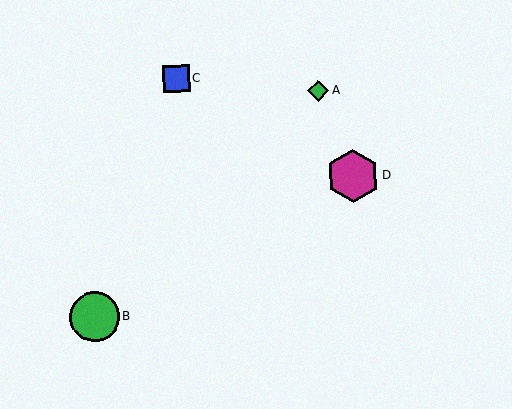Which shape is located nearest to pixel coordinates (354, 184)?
The magenta hexagon (labeled D) at (353, 176) is nearest to that location.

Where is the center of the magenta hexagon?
The center of the magenta hexagon is at (353, 176).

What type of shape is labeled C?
Shape C is a blue square.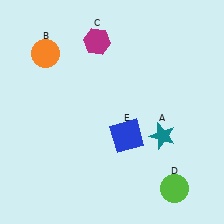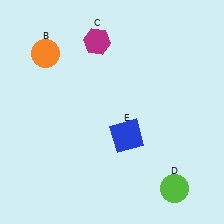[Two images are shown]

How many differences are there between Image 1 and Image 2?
There is 1 difference between the two images.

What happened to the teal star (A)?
The teal star (A) was removed in Image 2. It was in the bottom-right area of Image 1.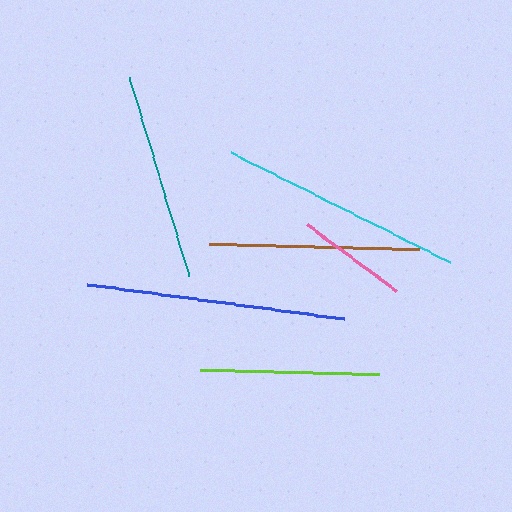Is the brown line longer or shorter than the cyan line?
The cyan line is longer than the brown line.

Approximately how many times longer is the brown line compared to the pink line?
The brown line is approximately 1.9 times the length of the pink line.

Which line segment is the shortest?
The pink line is the shortest at approximately 111 pixels.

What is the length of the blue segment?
The blue segment is approximately 259 pixels long.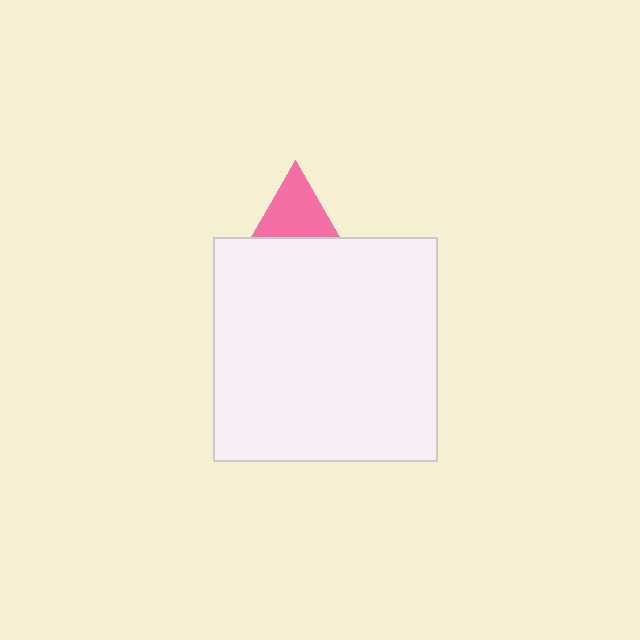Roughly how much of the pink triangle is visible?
About half of it is visible (roughly 48%).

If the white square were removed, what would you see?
You would see the complete pink triangle.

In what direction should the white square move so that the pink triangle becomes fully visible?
The white square should move down. That is the shortest direction to clear the overlap and leave the pink triangle fully visible.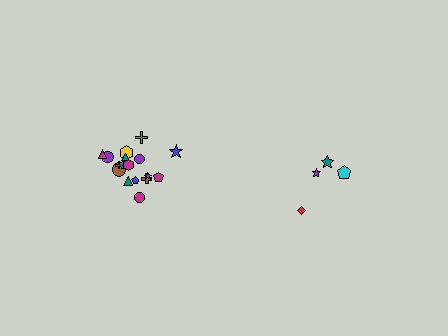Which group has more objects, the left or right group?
The left group.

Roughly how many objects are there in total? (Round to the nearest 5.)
Roughly 20 objects in total.